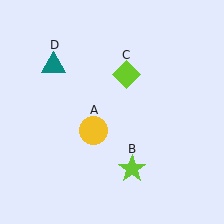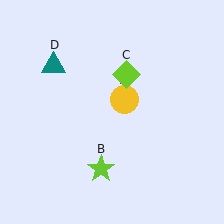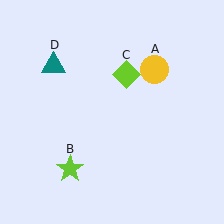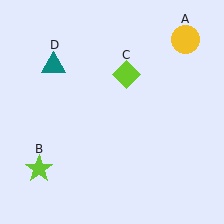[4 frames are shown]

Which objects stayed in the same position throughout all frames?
Lime diamond (object C) and teal triangle (object D) remained stationary.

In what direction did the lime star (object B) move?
The lime star (object B) moved left.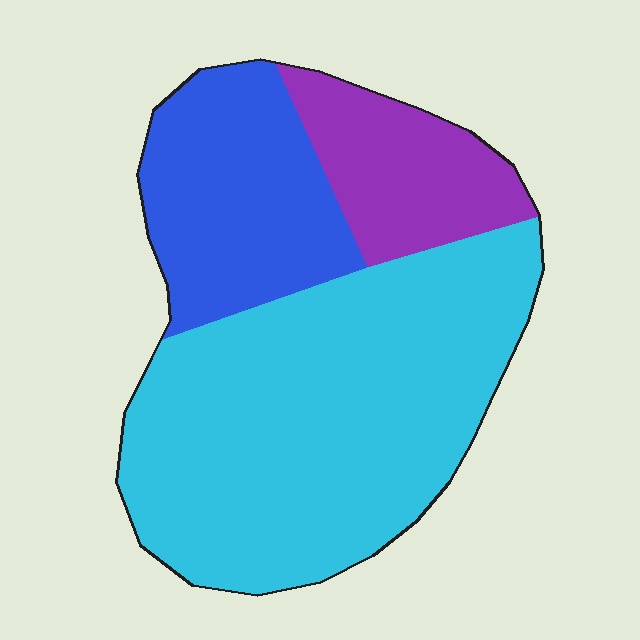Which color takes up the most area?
Cyan, at roughly 60%.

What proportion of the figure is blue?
Blue takes up about one quarter (1/4) of the figure.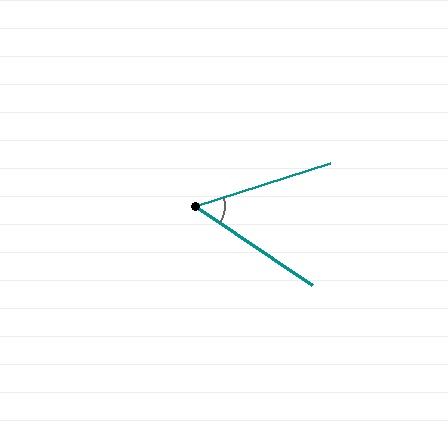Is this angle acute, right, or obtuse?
It is acute.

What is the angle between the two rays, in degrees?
Approximately 52 degrees.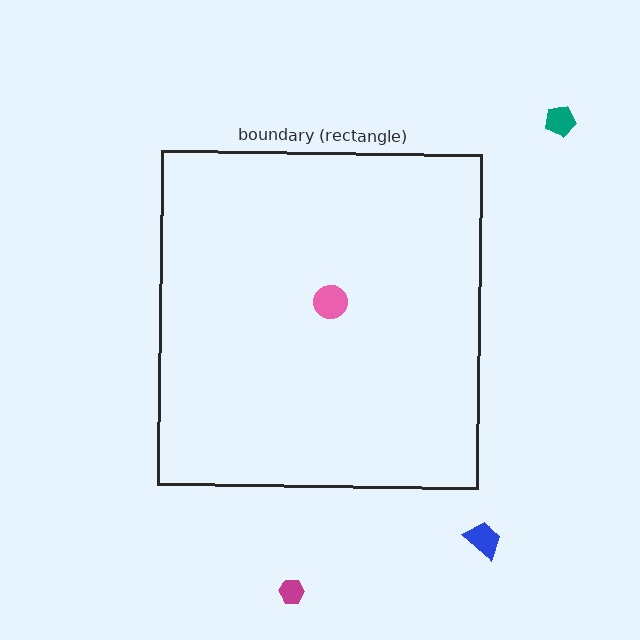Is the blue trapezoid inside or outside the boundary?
Outside.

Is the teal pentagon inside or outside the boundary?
Outside.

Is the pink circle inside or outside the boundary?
Inside.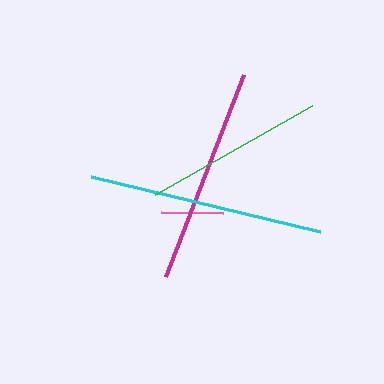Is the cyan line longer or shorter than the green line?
The cyan line is longer than the green line.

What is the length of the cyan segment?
The cyan segment is approximately 235 pixels long.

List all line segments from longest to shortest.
From longest to shortest: cyan, magenta, green, pink.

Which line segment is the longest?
The cyan line is the longest at approximately 235 pixels.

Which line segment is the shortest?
The pink line is the shortest at approximately 62 pixels.